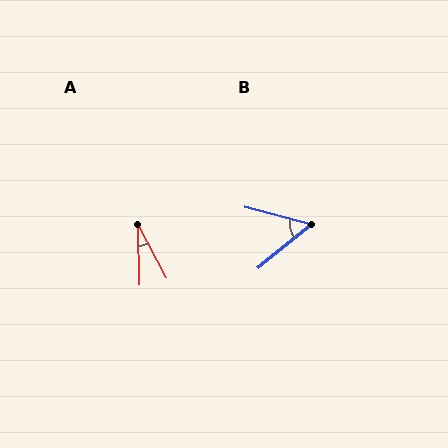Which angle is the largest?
B, at approximately 54 degrees.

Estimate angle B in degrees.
Approximately 54 degrees.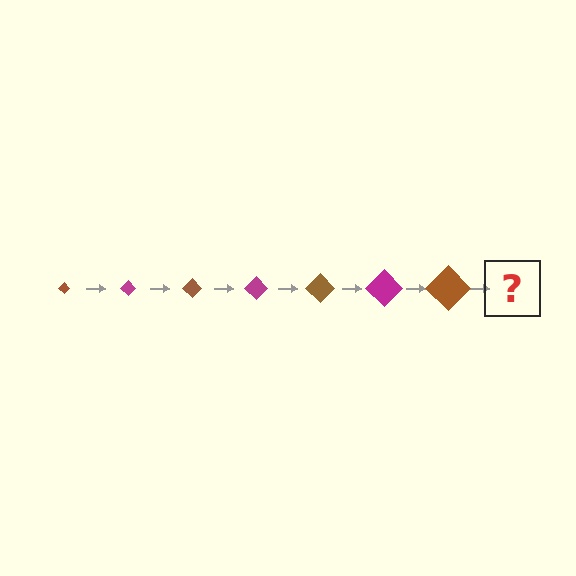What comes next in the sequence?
The next element should be a magenta diamond, larger than the previous one.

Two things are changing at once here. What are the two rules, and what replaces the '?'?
The two rules are that the diamond grows larger each step and the color cycles through brown and magenta. The '?' should be a magenta diamond, larger than the previous one.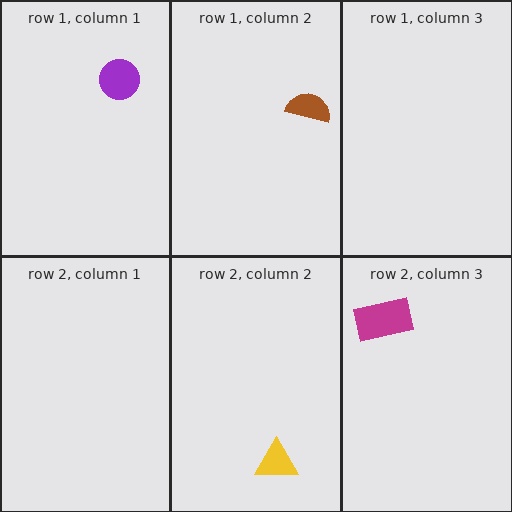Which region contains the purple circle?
The row 1, column 1 region.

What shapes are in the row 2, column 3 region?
The magenta rectangle.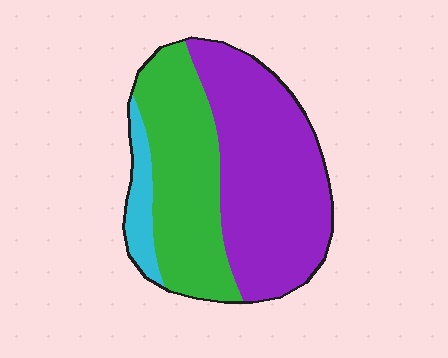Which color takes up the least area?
Cyan, at roughly 10%.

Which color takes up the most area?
Purple, at roughly 55%.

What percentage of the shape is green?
Green takes up about three eighths (3/8) of the shape.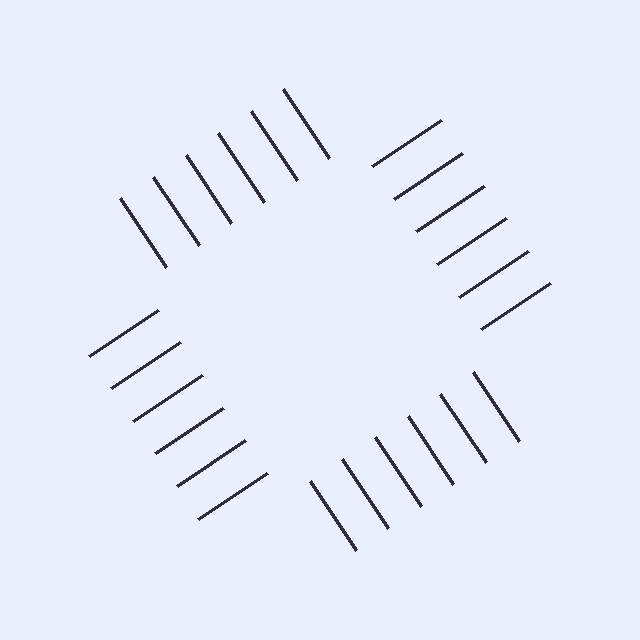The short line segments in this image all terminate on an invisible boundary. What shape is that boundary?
An illusory square — the line segments terminate on its edges but no continuous stroke is drawn.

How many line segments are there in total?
24 — 6 along each of the 4 edges.